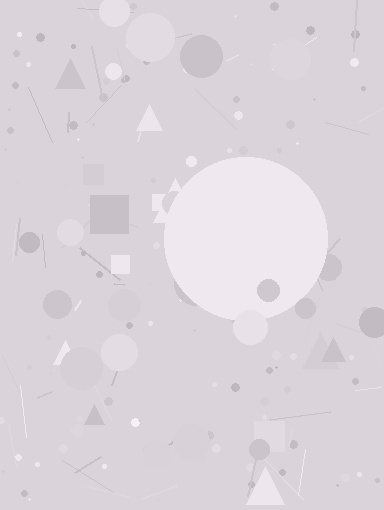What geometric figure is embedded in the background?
A circle is embedded in the background.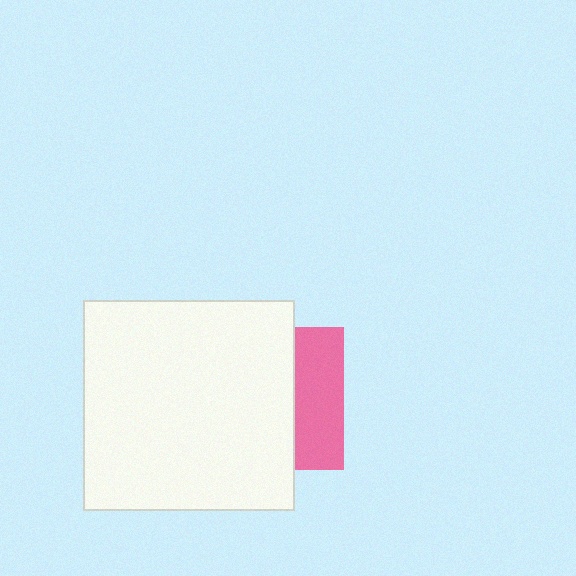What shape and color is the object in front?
The object in front is a white square.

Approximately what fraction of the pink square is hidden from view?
Roughly 66% of the pink square is hidden behind the white square.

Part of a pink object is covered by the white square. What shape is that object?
It is a square.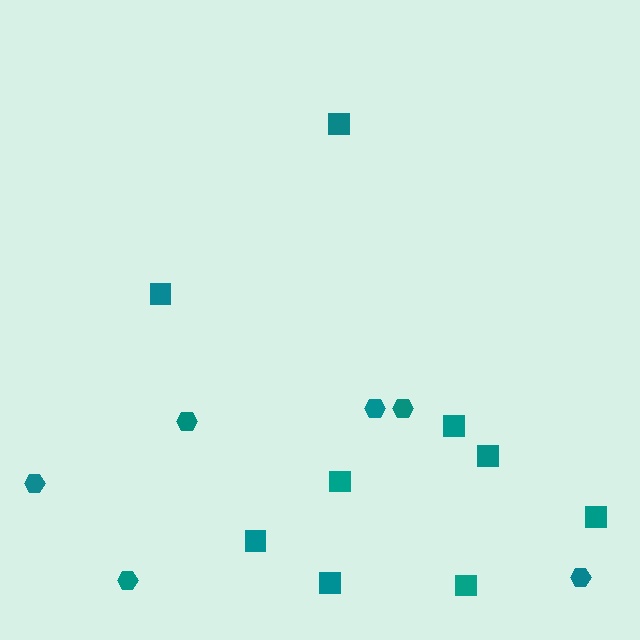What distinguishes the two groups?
There are 2 groups: one group of hexagons (6) and one group of squares (9).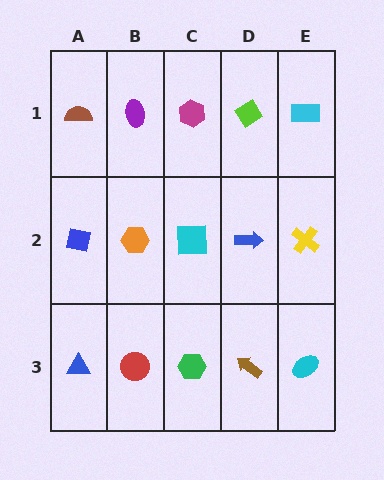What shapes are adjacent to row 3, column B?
An orange hexagon (row 2, column B), a blue triangle (row 3, column A), a green hexagon (row 3, column C).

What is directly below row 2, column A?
A blue triangle.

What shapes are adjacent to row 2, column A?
A brown semicircle (row 1, column A), a blue triangle (row 3, column A), an orange hexagon (row 2, column B).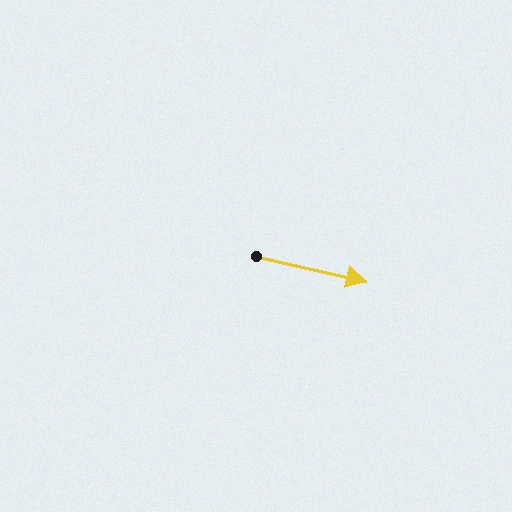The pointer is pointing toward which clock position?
Roughly 3 o'clock.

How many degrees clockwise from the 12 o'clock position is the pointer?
Approximately 103 degrees.